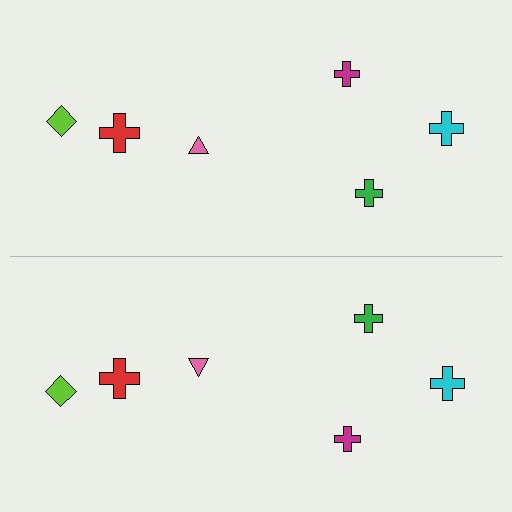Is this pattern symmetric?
Yes, this pattern has bilateral (reflection) symmetry.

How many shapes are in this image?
There are 12 shapes in this image.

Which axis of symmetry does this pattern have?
The pattern has a horizontal axis of symmetry running through the center of the image.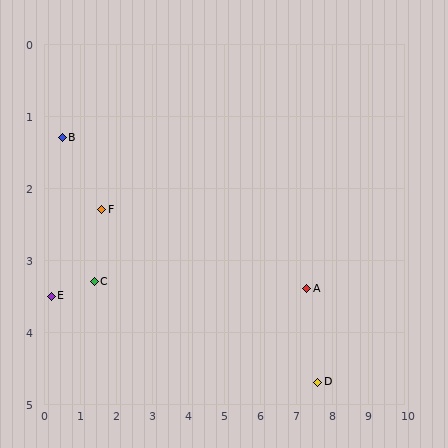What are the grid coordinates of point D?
Point D is at approximately (7.6, 4.7).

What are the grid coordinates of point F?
Point F is at approximately (1.6, 2.3).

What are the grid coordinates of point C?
Point C is at approximately (1.4, 3.3).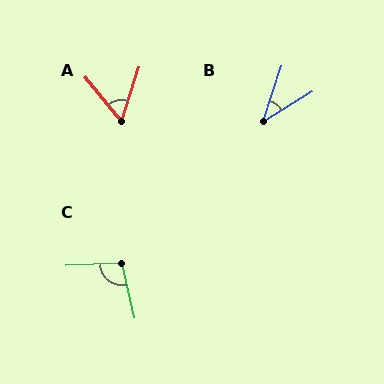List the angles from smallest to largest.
B (39°), A (57°), C (100°).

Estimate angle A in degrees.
Approximately 57 degrees.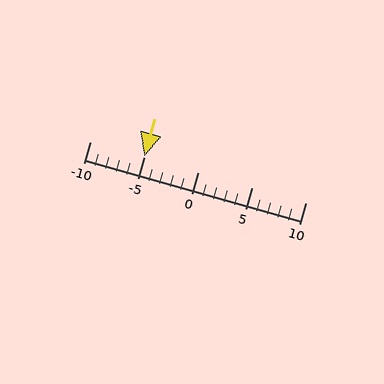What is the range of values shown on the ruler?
The ruler shows values from -10 to 10.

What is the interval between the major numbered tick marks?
The major tick marks are spaced 5 units apart.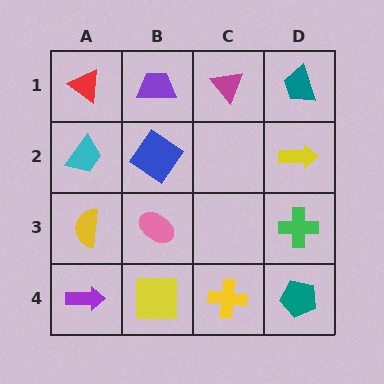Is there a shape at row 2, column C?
No, that cell is empty.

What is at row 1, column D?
A teal trapezoid.